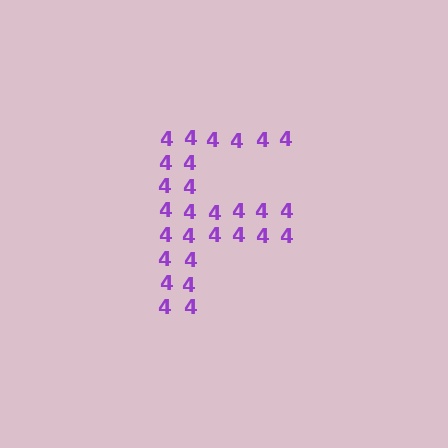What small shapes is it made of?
It is made of small digit 4's.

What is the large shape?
The large shape is the letter F.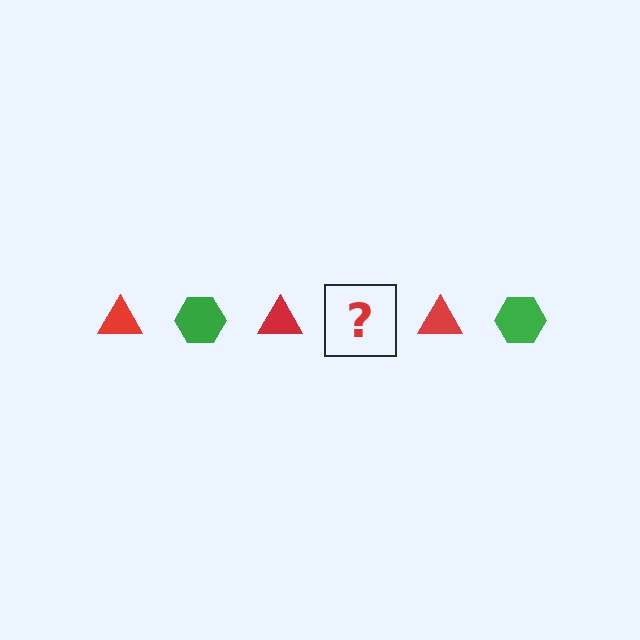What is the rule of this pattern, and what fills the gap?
The rule is that the pattern alternates between red triangle and green hexagon. The gap should be filled with a green hexagon.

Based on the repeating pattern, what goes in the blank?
The blank should be a green hexagon.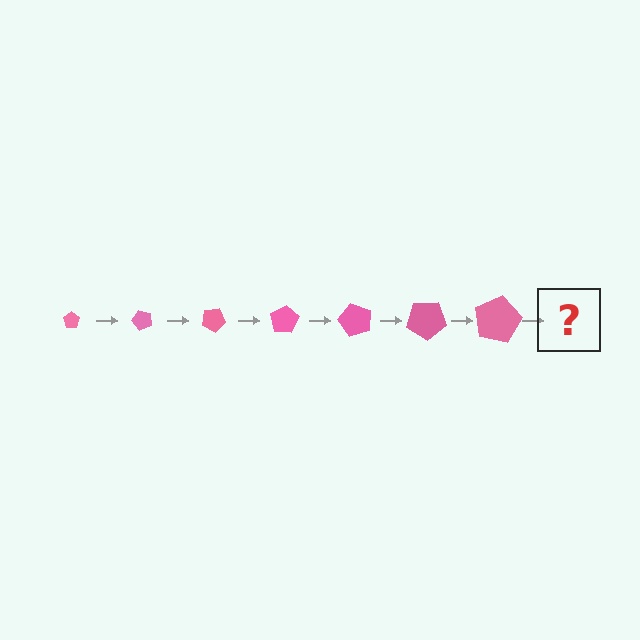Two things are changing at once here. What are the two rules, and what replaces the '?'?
The two rules are that the pentagon grows larger each step and it rotates 50 degrees each step. The '?' should be a pentagon, larger than the previous one and rotated 350 degrees from the start.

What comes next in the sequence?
The next element should be a pentagon, larger than the previous one and rotated 350 degrees from the start.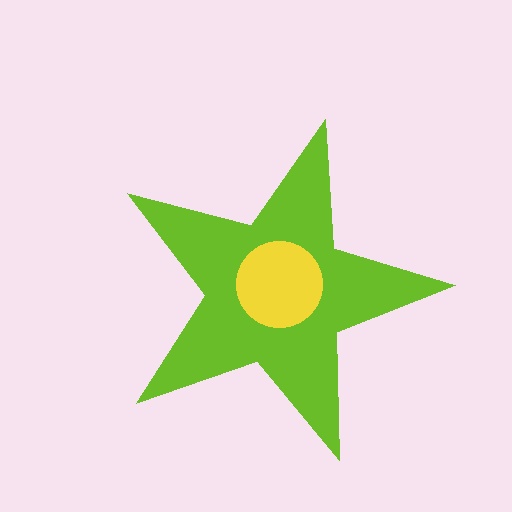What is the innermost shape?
The yellow circle.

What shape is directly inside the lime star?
The yellow circle.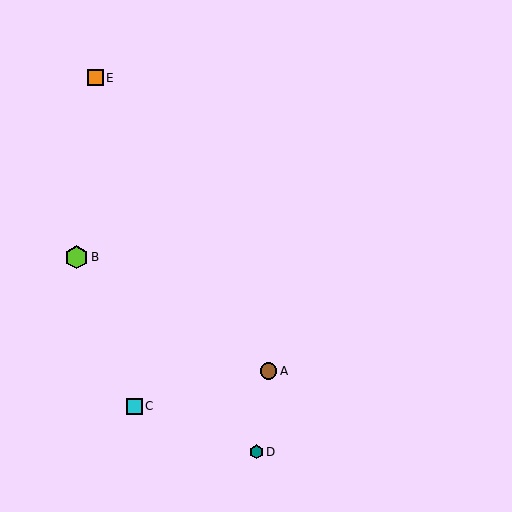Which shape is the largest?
The lime hexagon (labeled B) is the largest.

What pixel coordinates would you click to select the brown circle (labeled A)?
Click at (269, 371) to select the brown circle A.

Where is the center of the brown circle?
The center of the brown circle is at (269, 371).